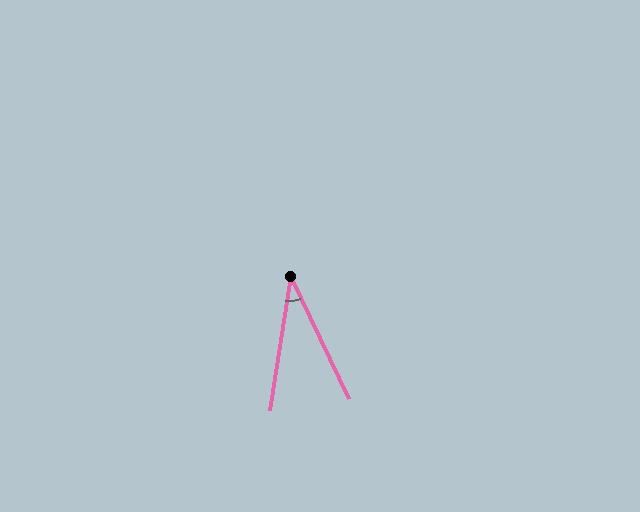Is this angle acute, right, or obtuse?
It is acute.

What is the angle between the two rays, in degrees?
Approximately 34 degrees.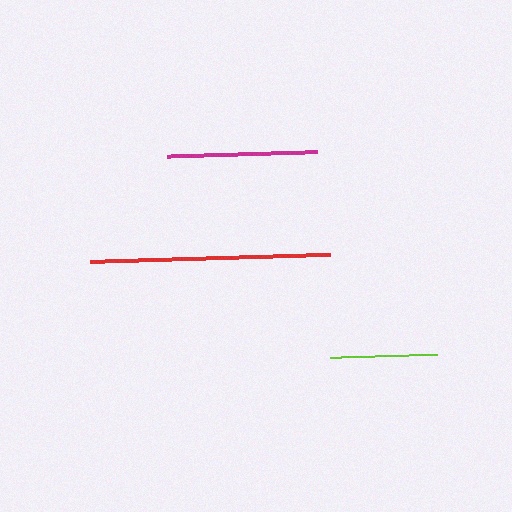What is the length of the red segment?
The red segment is approximately 240 pixels long.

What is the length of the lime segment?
The lime segment is approximately 107 pixels long.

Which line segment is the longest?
The red line is the longest at approximately 240 pixels.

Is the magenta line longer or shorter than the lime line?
The magenta line is longer than the lime line.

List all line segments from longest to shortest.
From longest to shortest: red, magenta, lime.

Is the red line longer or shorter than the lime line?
The red line is longer than the lime line.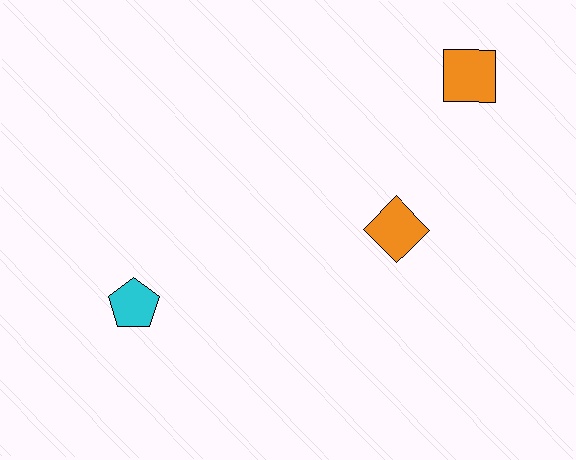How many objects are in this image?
There are 3 objects.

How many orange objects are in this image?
There are 2 orange objects.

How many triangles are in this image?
There are no triangles.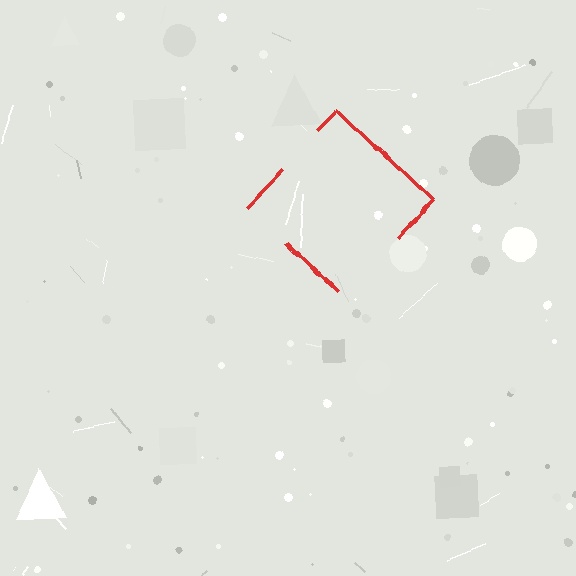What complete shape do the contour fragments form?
The contour fragments form a diamond.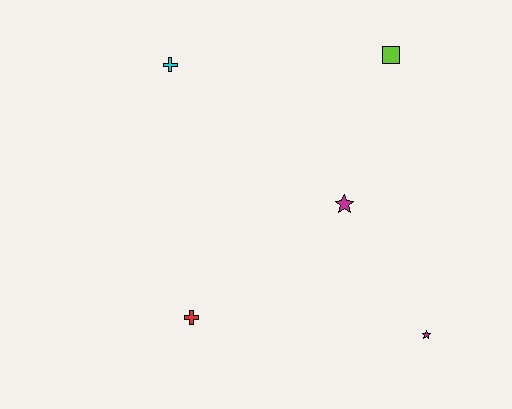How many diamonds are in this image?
There are no diamonds.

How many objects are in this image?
There are 5 objects.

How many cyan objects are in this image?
There is 1 cyan object.